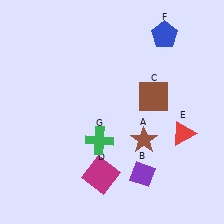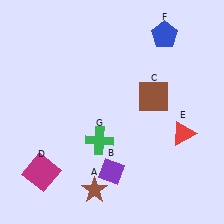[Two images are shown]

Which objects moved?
The objects that moved are: the brown star (A), the purple diamond (B), the magenta square (D).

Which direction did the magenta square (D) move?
The magenta square (D) moved left.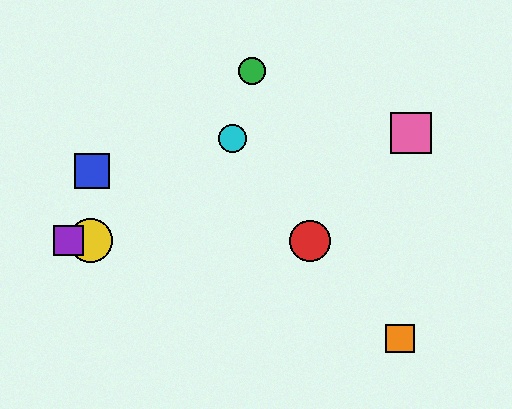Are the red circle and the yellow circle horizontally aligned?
Yes, both are at y≈241.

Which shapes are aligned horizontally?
The red circle, the yellow circle, the purple square are aligned horizontally.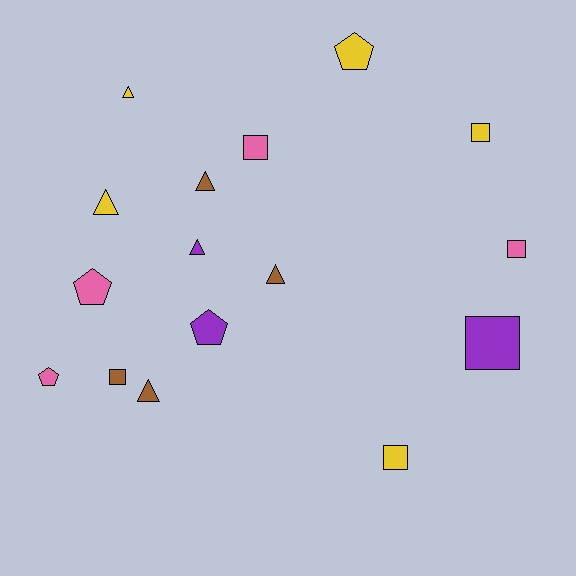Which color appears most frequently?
Yellow, with 5 objects.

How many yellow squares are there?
There are 2 yellow squares.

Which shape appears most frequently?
Square, with 6 objects.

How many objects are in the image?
There are 16 objects.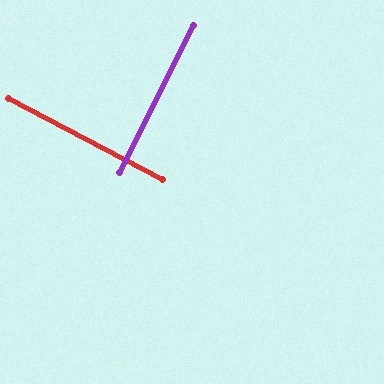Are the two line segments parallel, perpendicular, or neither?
Perpendicular — they meet at approximately 89°.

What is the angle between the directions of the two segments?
Approximately 89 degrees.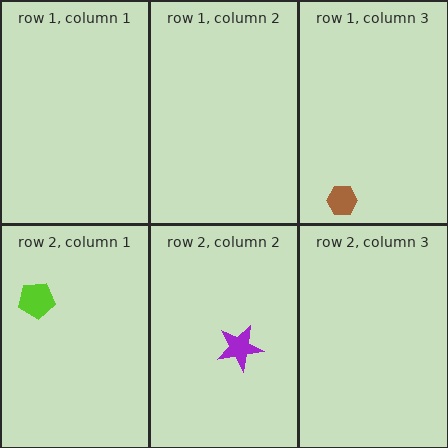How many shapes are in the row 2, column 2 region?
1.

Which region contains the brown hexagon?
The row 1, column 3 region.